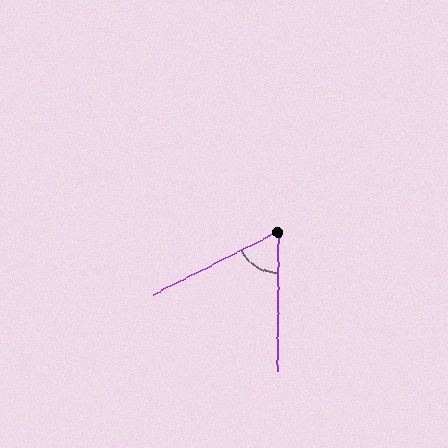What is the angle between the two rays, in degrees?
Approximately 63 degrees.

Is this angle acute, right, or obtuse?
It is acute.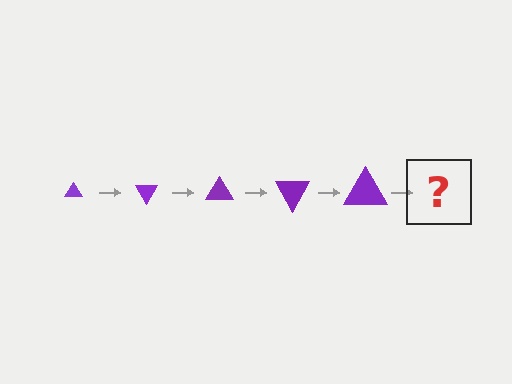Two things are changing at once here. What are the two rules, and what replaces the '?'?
The two rules are that the triangle grows larger each step and it rotates 60 degrees each step. The '?' should be a triangle, larger than the previous one and rotated 300 degrees from the start.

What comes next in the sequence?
The next element should be a triangle, larger than the previous one and rotated 300 degrees from the start.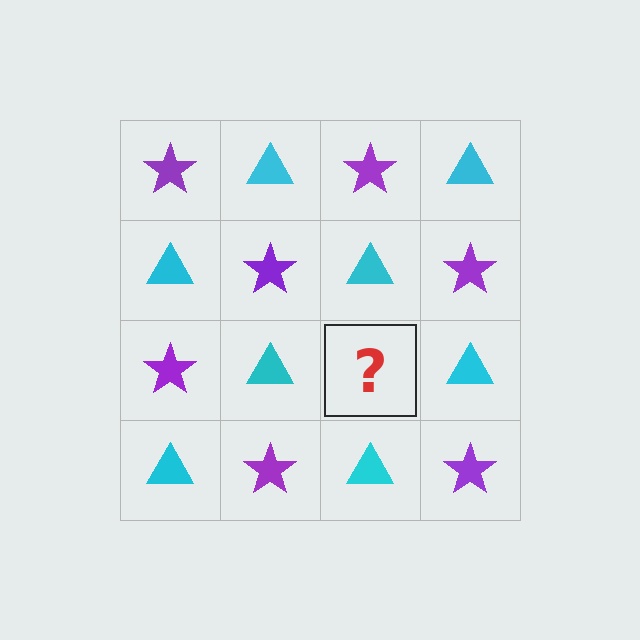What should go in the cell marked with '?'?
The missing cell should contain a purple star.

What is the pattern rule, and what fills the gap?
The rule is that it alternates purple star and cyan triangle in a checkerboard pattern. The gap should be filled with a purple star.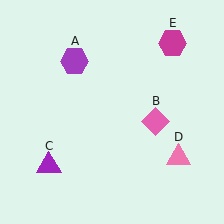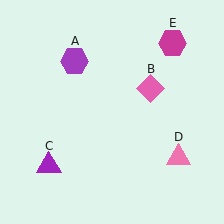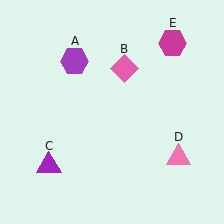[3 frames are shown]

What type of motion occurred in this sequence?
The pink diamond (object B) rotated counterclockwise around the center of the scene.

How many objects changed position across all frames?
1 object changed position: pink diamond (object B).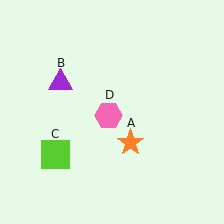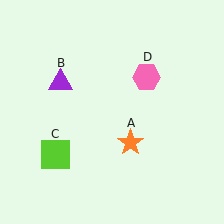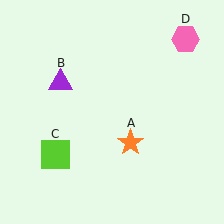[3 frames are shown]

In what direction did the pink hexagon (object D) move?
The pink hexagon (object D) moved up and to the right.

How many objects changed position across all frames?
1 object changed position: pink hexagon (object D).